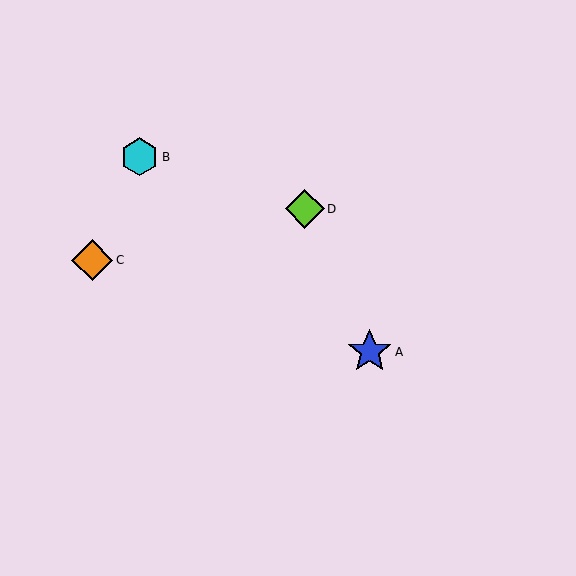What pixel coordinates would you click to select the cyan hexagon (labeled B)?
Click at (140, 157) to select the cyan hexagon B.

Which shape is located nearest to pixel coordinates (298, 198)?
The lime diamond (labeled D) at (305, 209) is nearest to that location.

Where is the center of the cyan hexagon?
The center of the cyan hexagon is at (140, 157).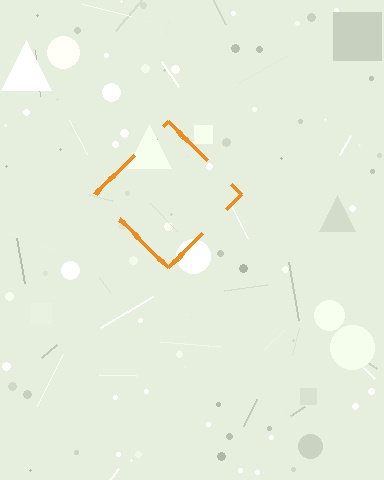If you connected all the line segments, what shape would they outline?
They would outline a diamond.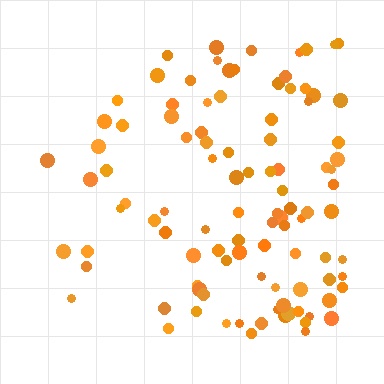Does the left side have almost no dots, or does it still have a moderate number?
Still a moderate number, just noticeably fewer than the right.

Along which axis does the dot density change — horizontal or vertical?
Horizontal.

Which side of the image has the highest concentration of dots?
The right.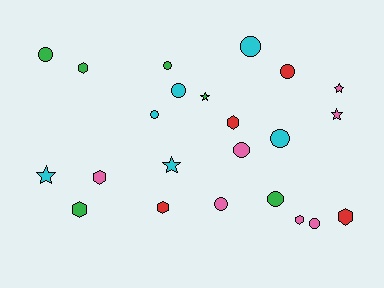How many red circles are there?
There is 1 red circle.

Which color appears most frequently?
Pink, with 7 objects.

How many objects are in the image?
There are 23 objects.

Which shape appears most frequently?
Circle, with 11 objects.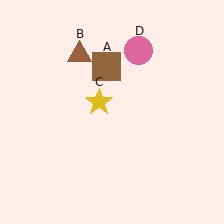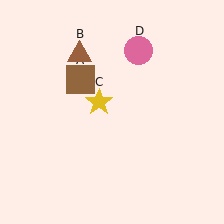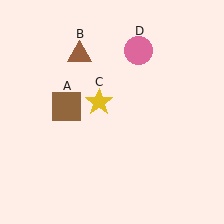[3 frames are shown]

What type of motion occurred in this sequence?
The brown square (object A) rotated counterclockwise around the center of the scene.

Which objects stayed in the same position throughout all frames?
Brown triangle (object B) and yellow star (object C) and pink circle (object D) remained stationary.